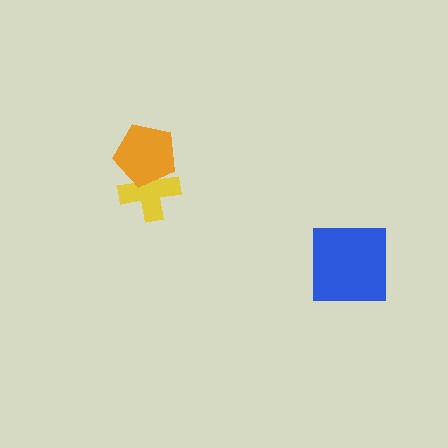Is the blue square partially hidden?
No, no other shape covers it.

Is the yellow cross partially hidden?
Yes, it is partially covered by another shape.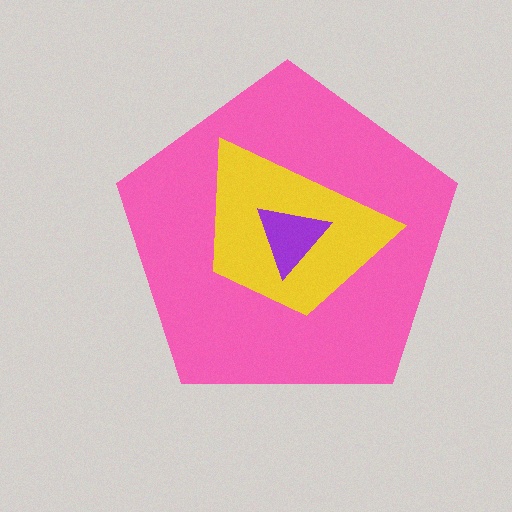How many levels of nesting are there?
3.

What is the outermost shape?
The pink pentagon.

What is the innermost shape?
The purple triangle.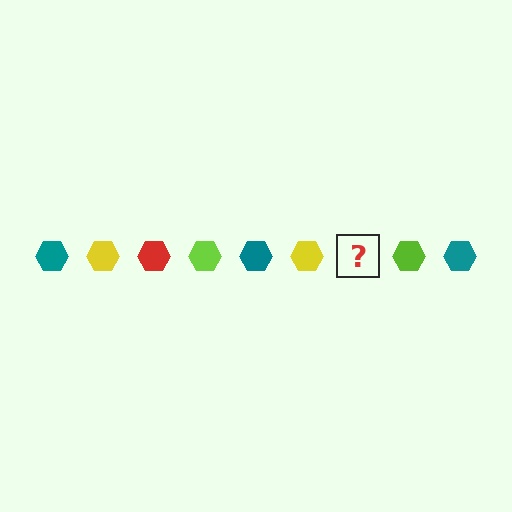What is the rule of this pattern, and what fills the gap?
The rule is that the pattern cycles through teal, yellow, red, lime hexagons. The gap should be filled with a red hexagon.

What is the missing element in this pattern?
The missing element is a red hexagon.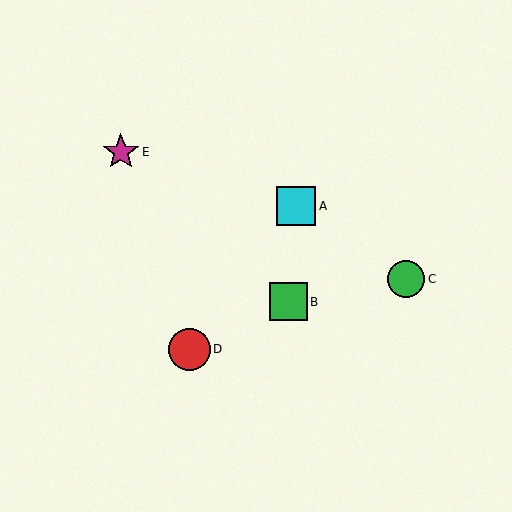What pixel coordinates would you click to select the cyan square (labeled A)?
Click at (296, 206) to select the cyan square A.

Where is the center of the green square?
The center of the green square is at (288, 302).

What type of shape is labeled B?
Shape B is a green square.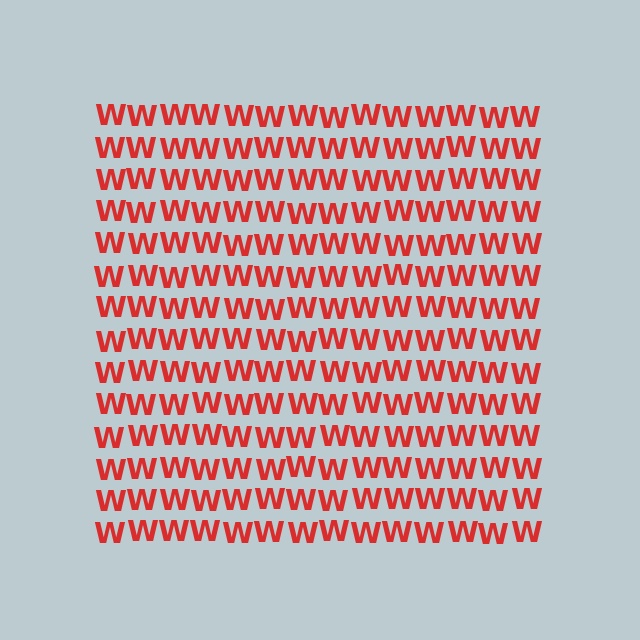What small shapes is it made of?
It is made of small letter W's.